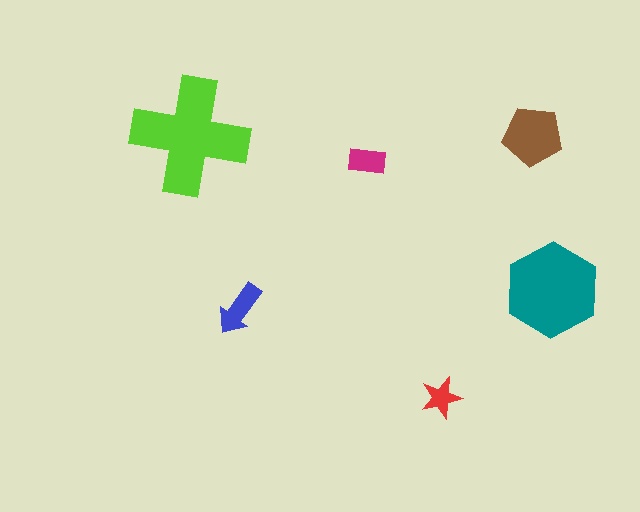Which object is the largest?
The lime cross.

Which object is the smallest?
The red star.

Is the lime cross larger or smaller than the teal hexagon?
Larger.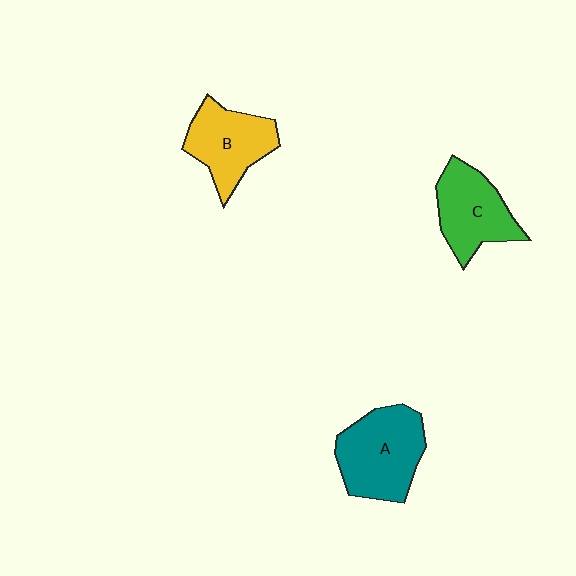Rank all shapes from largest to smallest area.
From largest to smallest: A (teal), C (green), B (yellow).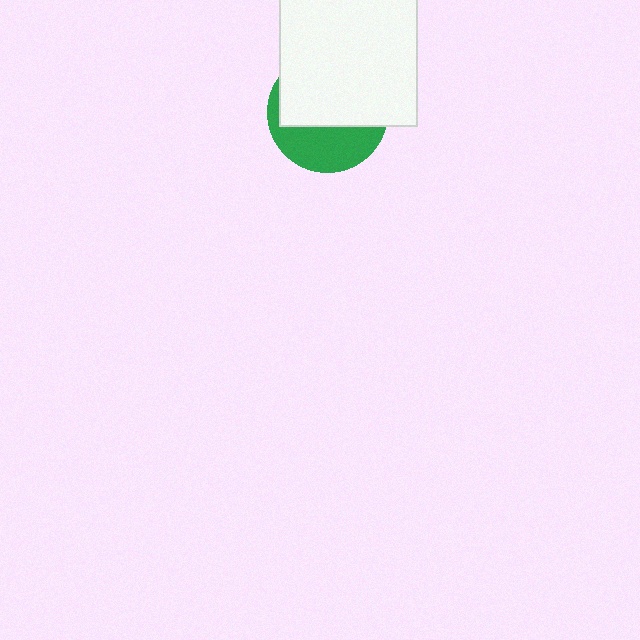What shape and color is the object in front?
The object in front is a white square.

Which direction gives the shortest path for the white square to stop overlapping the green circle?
Moving up gives the shortest separation.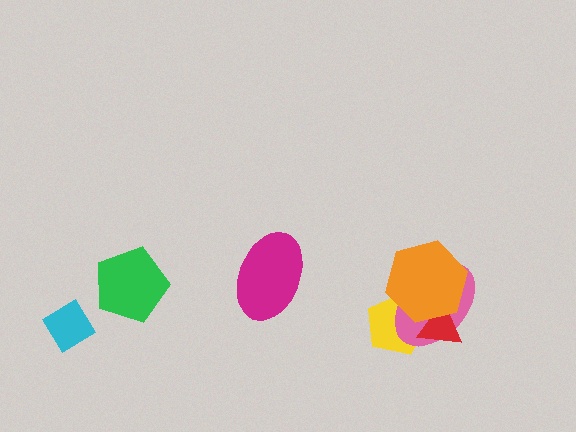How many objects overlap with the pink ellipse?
3 objects overlap with the pink ellipse.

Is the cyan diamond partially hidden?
No, no other shape covers it.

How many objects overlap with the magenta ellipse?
0 objects overlap with the magenta ellipse.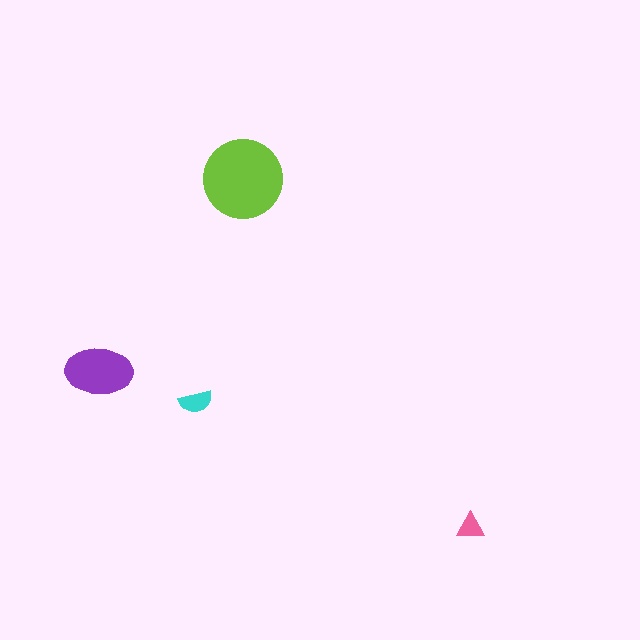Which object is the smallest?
The pink triangle.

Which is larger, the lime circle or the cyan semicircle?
The lime circle.